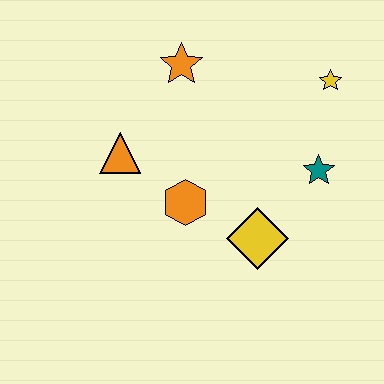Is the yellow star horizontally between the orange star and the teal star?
No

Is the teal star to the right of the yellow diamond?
Yes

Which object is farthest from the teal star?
The orange triangle is farthest from the teal star.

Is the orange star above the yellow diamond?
Yes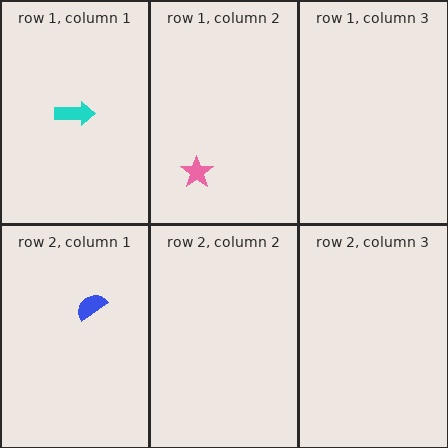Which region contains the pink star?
The row 1, column 2 region.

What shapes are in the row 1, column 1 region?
The cyan arrow.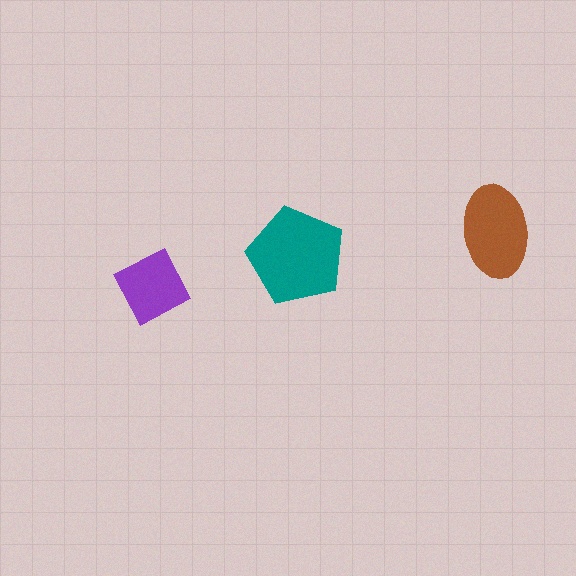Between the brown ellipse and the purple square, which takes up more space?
The brown ellipse.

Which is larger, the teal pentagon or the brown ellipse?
The teal pentagon.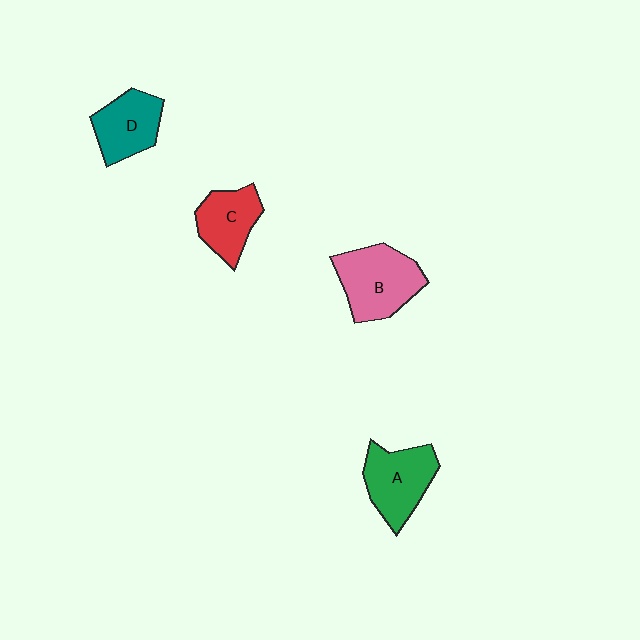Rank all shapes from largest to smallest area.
From largest to smallest: B (pink), A (green), D (teal), C (red).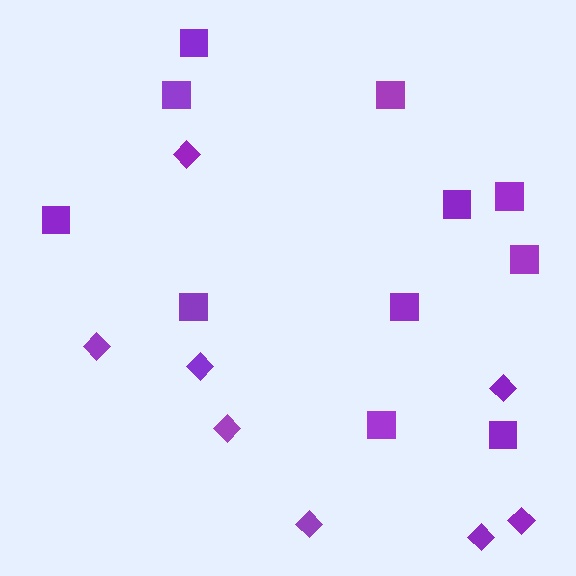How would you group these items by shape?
There are 2 groups: one group of squares (11) and one group of diamonds (8).